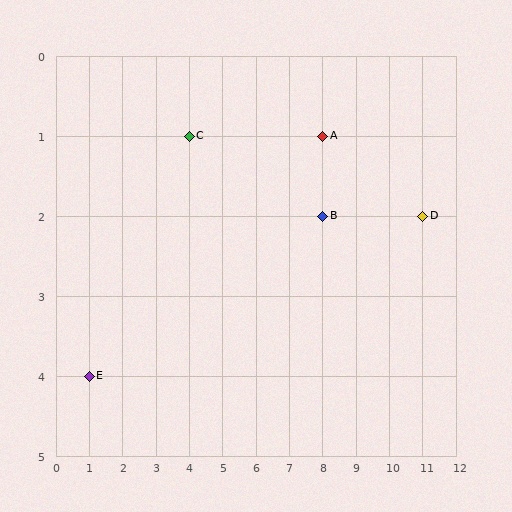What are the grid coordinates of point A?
Point A is at grid coordinates (8, 1).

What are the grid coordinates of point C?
Point C is at grid coordinates (4, 1).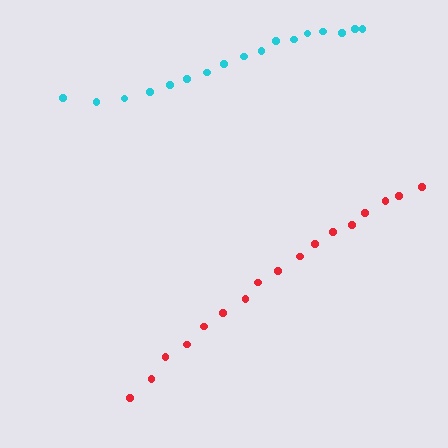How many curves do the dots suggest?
There are 2 distinct paths.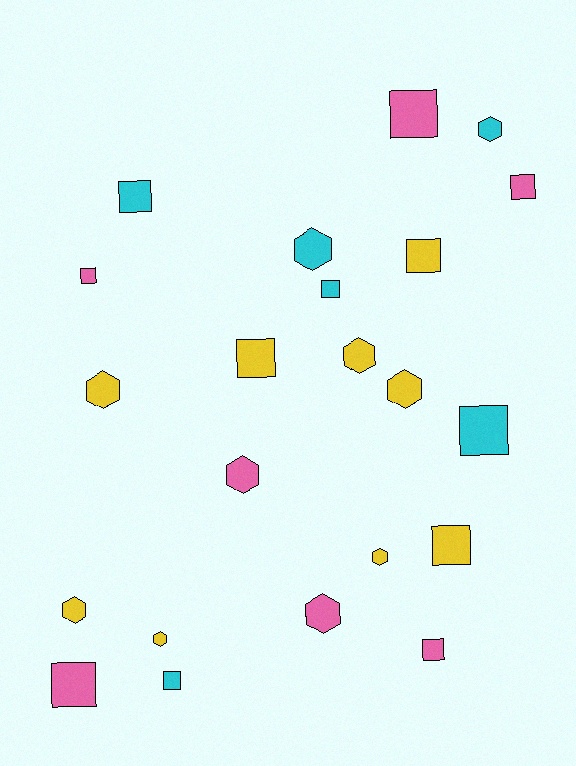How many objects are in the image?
There are 22 objects.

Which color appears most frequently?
Yellow, with 9 objects.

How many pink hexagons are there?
There are 2 pink hexagons.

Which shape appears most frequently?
Square, with 12 objects.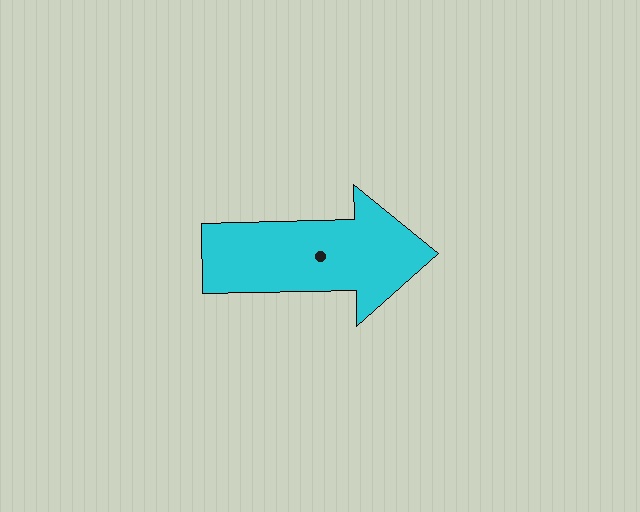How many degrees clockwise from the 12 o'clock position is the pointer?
Approximately 89 degrees.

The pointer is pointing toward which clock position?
Roughly 3 o'clock.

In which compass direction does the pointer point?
East.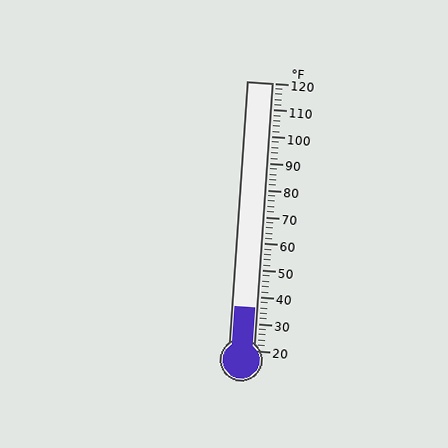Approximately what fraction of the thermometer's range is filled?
The thermometer is filled to approximately 15% of its range.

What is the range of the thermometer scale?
The thermometer scale ranges from 20°F to 120°F.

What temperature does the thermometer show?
The thermometer shows approximately 36°F.